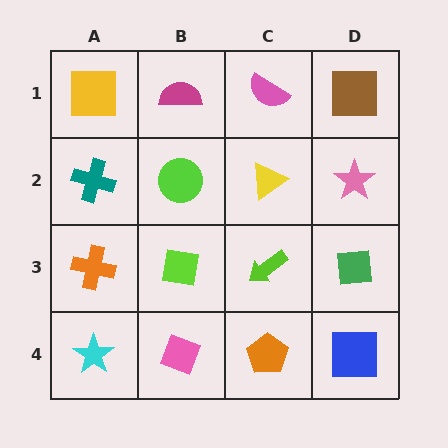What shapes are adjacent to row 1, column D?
A pink star (row 2, column D), a pink semicircle (row 1, column C).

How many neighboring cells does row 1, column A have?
2.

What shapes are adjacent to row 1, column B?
A lime circle (row 2, column B), a yellow square (row 1, column A), a pink semicircle (row 1, column C).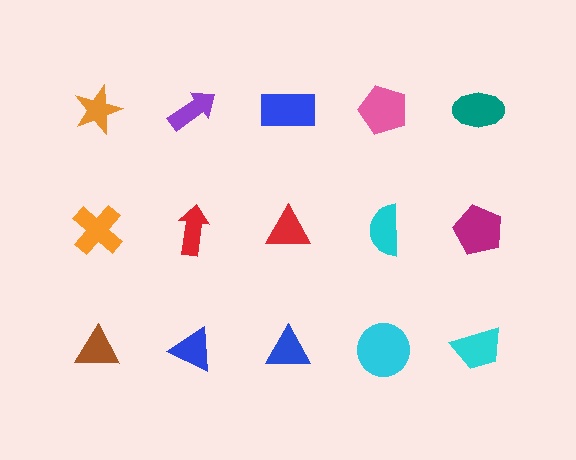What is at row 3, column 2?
A blue triangle.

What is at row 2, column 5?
A magenta pentagon.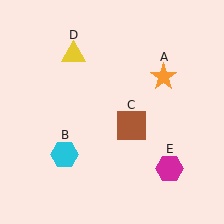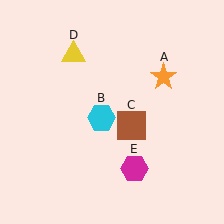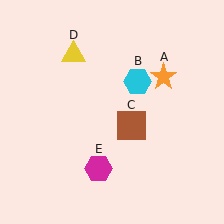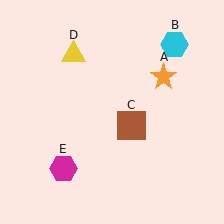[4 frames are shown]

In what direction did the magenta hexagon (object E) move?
The magenta hexagon (object E) moved left.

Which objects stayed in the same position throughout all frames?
Orange star (object A) and brown square (object C) and yellow triangle (object D) remained stationary.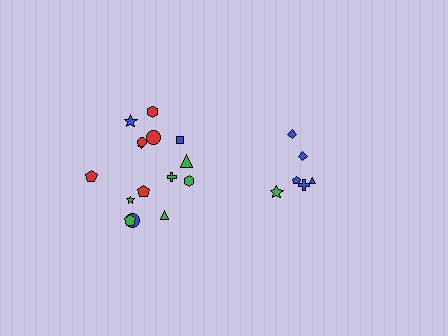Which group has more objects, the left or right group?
The left group.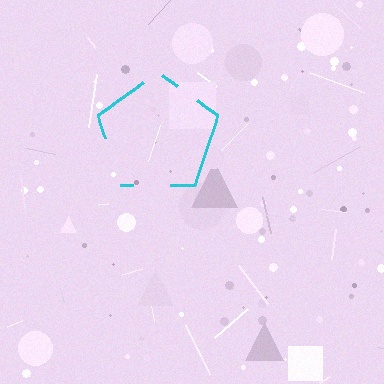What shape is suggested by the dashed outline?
The dashed outline suggests a pentagon.